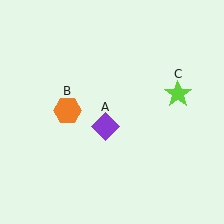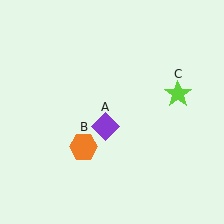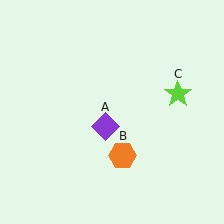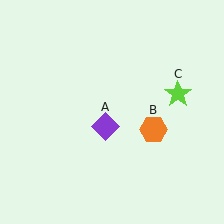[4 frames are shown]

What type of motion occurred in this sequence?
The orange hexagon (object B) rotated counterclockwise around the center of the scene.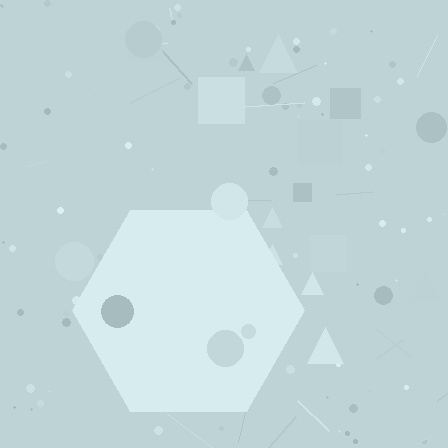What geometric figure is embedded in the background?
A hexagon is embedded in the background.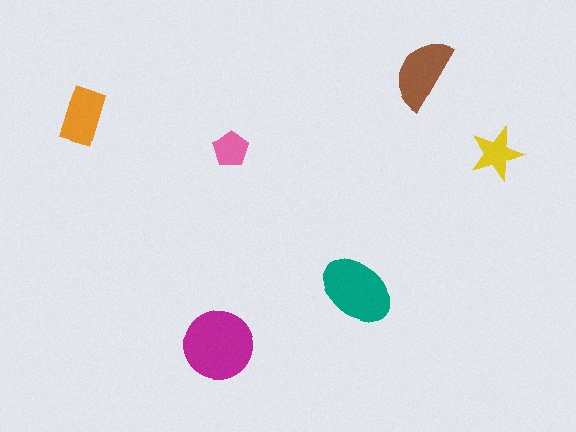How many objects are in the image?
There are 6 objects in the image.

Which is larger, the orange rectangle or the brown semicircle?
The brown semicircle.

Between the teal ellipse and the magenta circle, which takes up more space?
The magenta circle.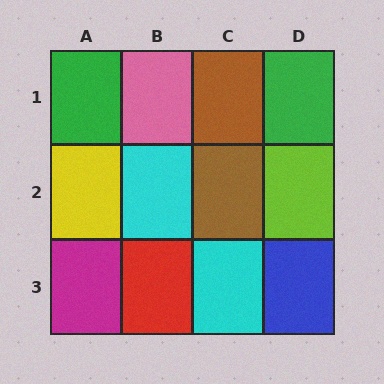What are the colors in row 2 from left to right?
Yellow, cyan, brown, lime.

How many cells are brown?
2 cells are brown.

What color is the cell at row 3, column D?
Blue.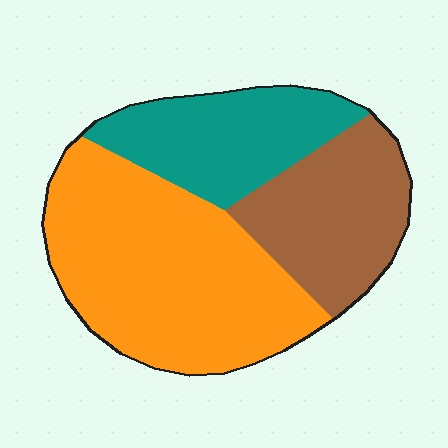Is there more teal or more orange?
Orange.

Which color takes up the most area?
Orange, at roughly 50%.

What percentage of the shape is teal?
Teal takes up about one quarter (1/4) of the shape.